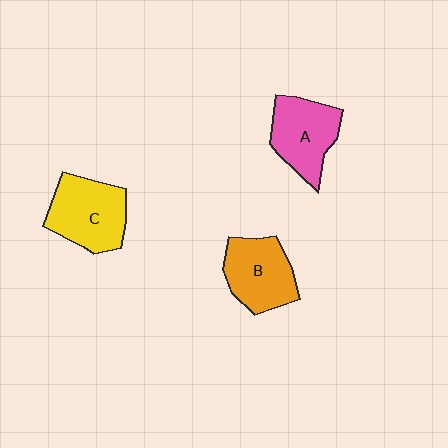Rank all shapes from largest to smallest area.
From largest to smallest: C (yellow), B (orange), A (pink).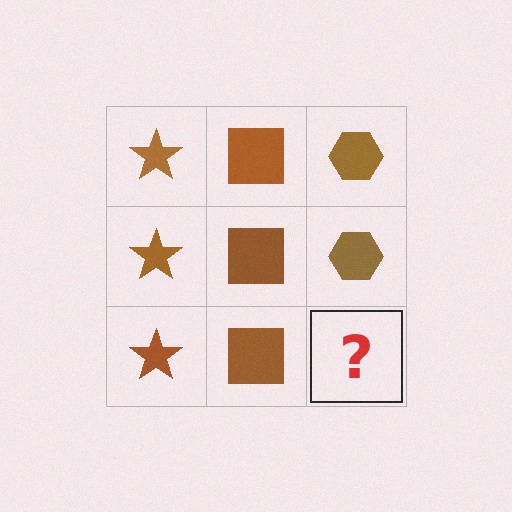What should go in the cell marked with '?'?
The missing cell should contain a brown hexagon.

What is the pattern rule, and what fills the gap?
The rule is that each column has a consistent shape. The gap should be filled with a brown hexagon.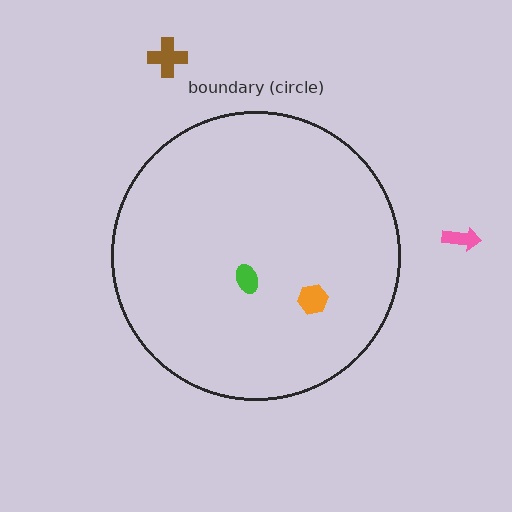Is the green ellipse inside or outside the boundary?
Inside.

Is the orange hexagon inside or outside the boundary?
Inside.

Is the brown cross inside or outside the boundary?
Outside.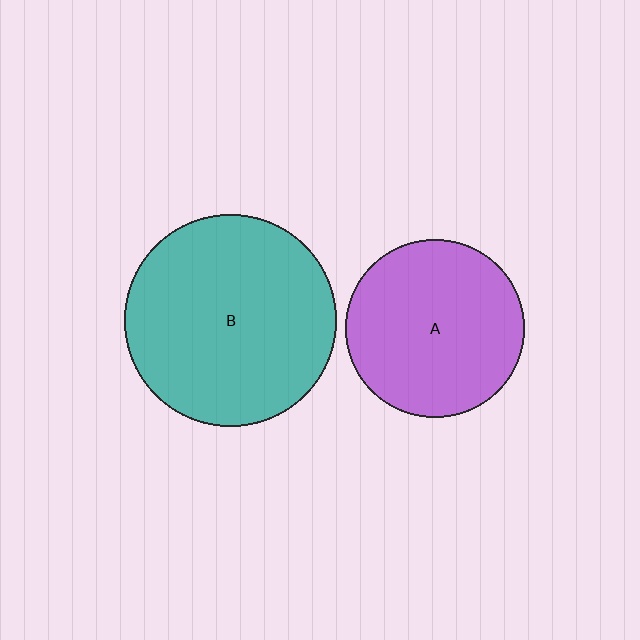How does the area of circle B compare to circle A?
Approximately 1.4 times.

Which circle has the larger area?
Circle B (teal).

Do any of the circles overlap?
No, none of the circles overlap.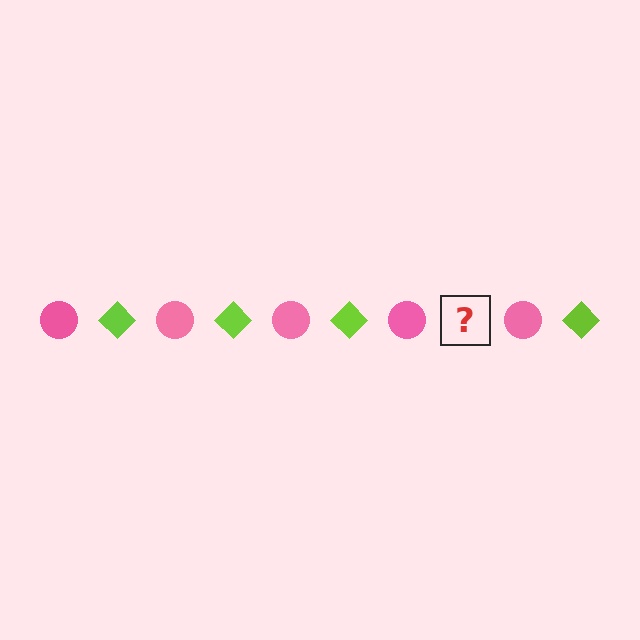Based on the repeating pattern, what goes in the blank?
The blank should be a lime diamond.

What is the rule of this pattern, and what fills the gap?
The rule is that the pattern alternates between pink circle and lime diamond. The gap should be filled with a lime diamond.